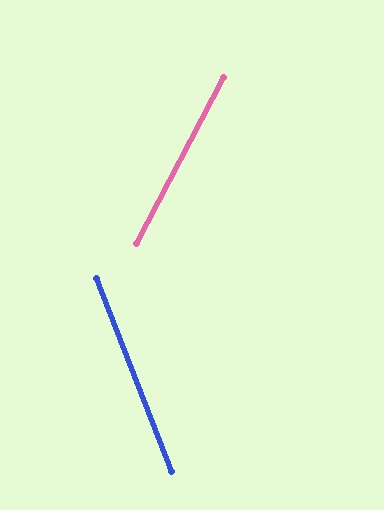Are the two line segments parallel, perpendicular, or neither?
Neither parallel nor perpendicular — they differ by about 49°.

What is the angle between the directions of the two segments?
Approximately 49 degrees.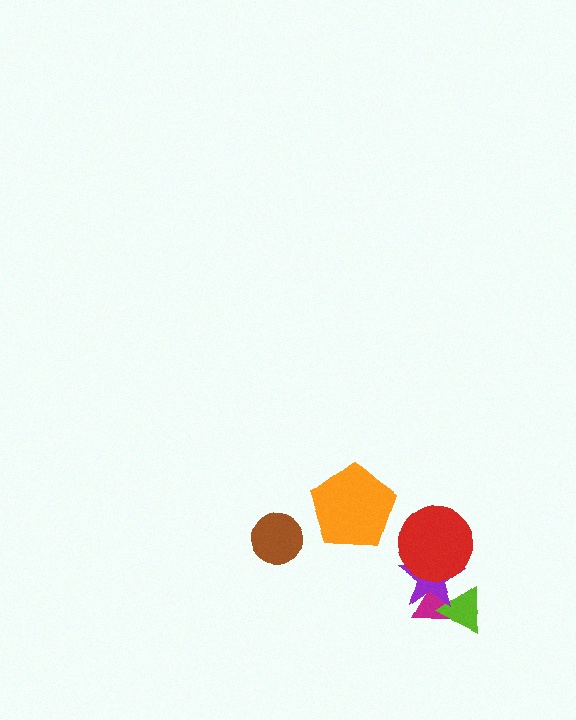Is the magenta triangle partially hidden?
Yes, it is partially covered by another shape.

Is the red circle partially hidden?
No, no other shape covers it.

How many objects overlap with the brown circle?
0 objects overlap with the brown circle.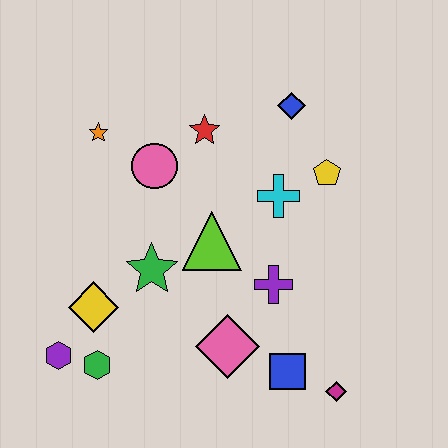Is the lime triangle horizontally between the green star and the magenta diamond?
Yes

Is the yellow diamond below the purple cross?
Yes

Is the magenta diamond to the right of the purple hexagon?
Yes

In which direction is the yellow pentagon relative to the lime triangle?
The yellow pentagon is to the right of the lime triangle.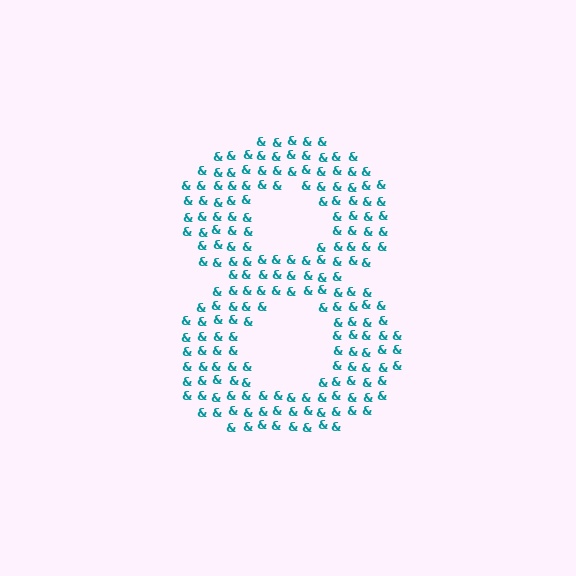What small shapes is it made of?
It is made of small ampersands.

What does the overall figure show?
The overall figure shows the digit 8.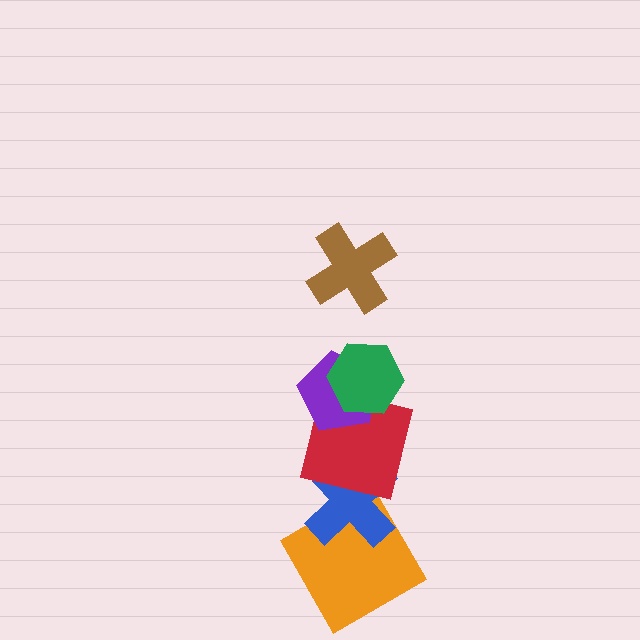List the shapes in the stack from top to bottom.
From top to bottom: the brown cross, the green hexagon, the purple pentagon, the red square, the blue cross, the orange diamond.